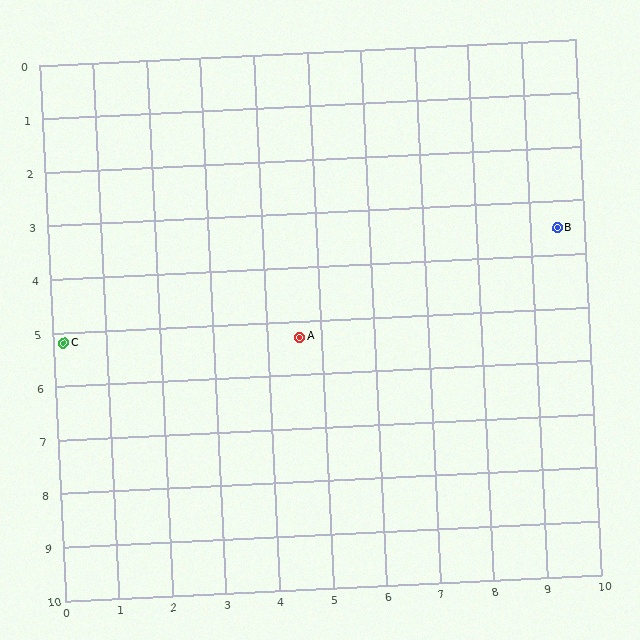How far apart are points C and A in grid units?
Points C and A are about 4.4 grid units apart.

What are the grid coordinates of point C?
Point C is at approximately (0.2, 5.2).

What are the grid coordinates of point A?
Point A is at approximately (4.6, 5.3).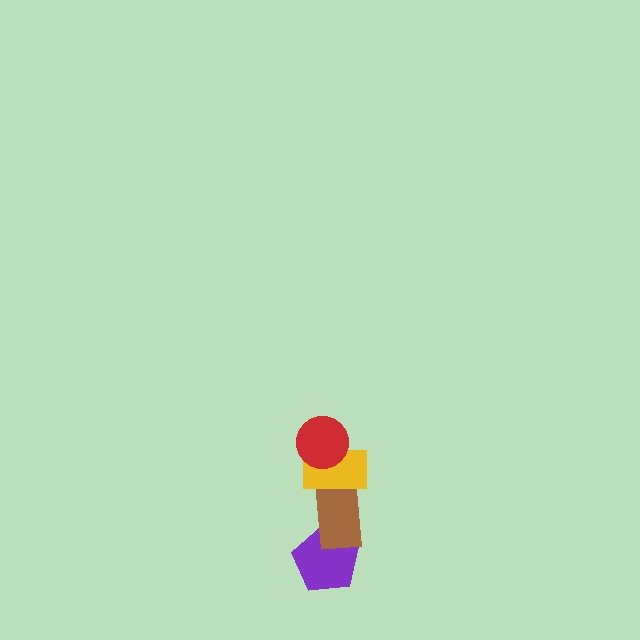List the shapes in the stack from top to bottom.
From top to bottom: the red circle, the yellow rectangle, the brown rectangle, the purple pentagon.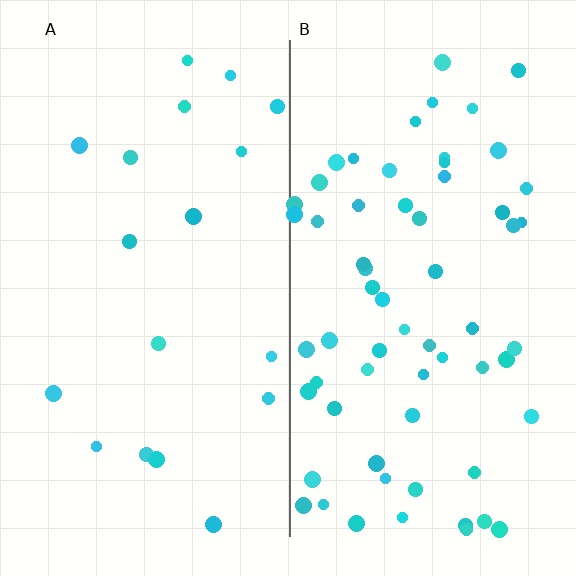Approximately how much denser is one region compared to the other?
Approximately 3.4× — region B over region A.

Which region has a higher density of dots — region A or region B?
B (the right).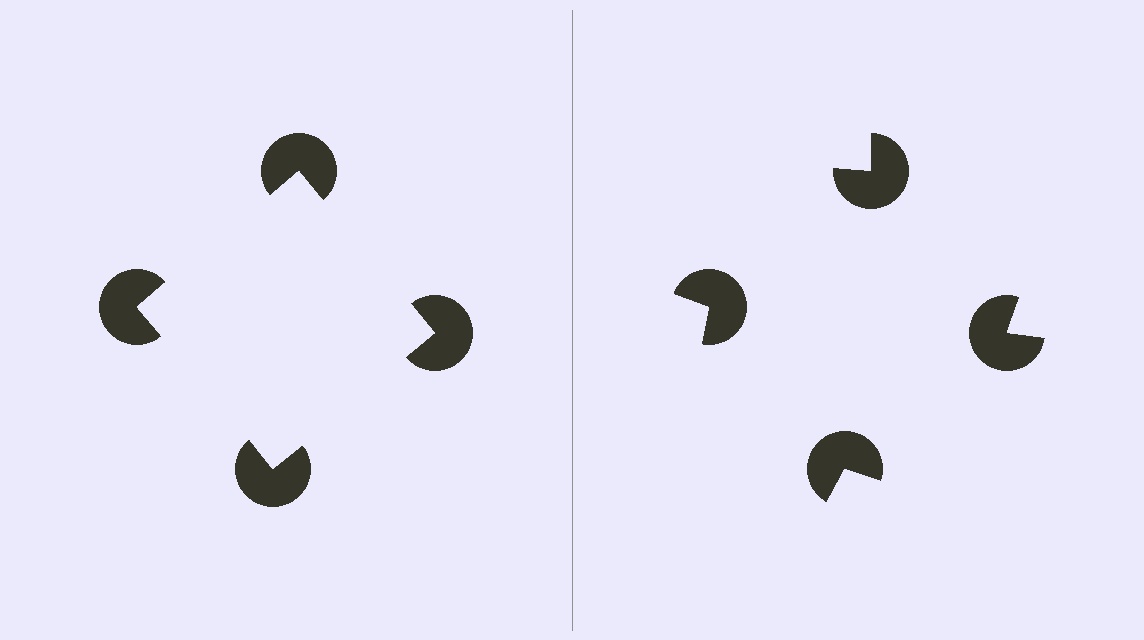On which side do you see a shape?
An illusory square appears on the left side. On the right side the wedge cuts are rotated, so no coherent shape forms.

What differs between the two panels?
The pac-man discs are positioned identically on both sides; only the wedge orientations differ. On the left they align to a square; on the right they are misaligned.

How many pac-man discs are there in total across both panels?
8 — 4 on each side.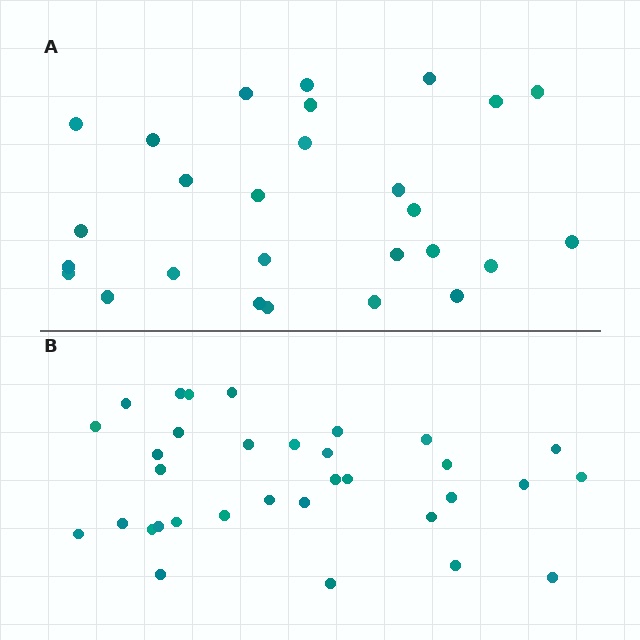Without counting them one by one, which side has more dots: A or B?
Region B (the bottom region) has more dots.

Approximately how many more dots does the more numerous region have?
Region B has about 6 more dots than region A.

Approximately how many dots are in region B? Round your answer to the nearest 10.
About 30 dots. (The exact count is 33, which rounds to 30.)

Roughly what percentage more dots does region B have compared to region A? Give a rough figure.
About 20% more.